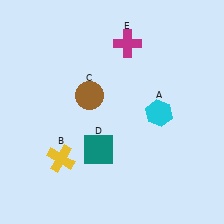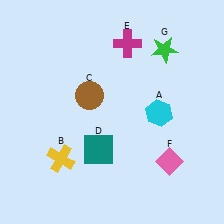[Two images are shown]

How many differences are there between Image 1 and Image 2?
There are 2 differences between the two images.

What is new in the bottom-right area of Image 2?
A pink diamond (F) was added in the bottom-right area of Image 2.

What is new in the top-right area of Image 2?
A green star (G) was added in the top-right area of Image 2.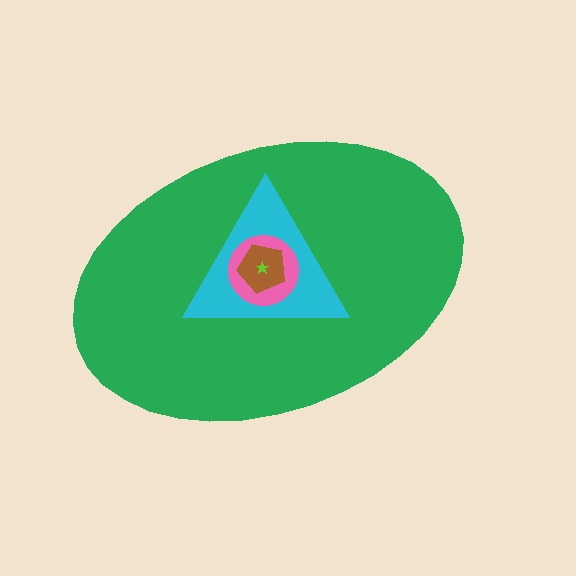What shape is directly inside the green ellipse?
The cyan triangle.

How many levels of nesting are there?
5.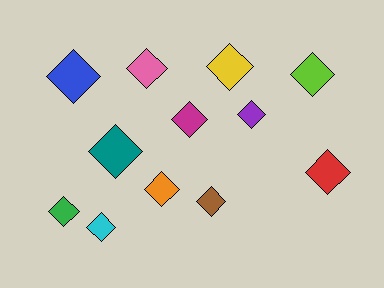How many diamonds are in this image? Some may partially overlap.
There are 12 diamonds.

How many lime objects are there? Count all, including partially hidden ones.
There is 1 lime object.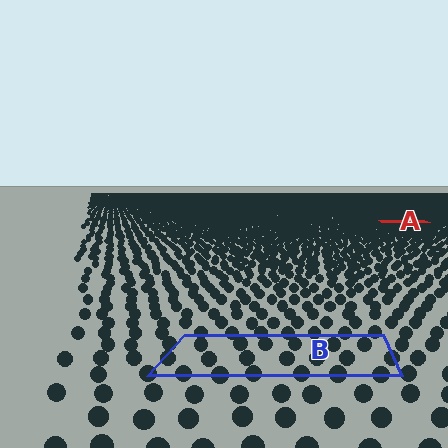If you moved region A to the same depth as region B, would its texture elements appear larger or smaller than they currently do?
They would appear larger. At a closer depth, the same texture elements are projected at a bigger on-screen size.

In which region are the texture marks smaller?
The texture marks are smaller in region A, because it is farther away.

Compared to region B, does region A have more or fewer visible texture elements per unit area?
Region A has more texture elements per unit area — they are packed more densely because it is farther away.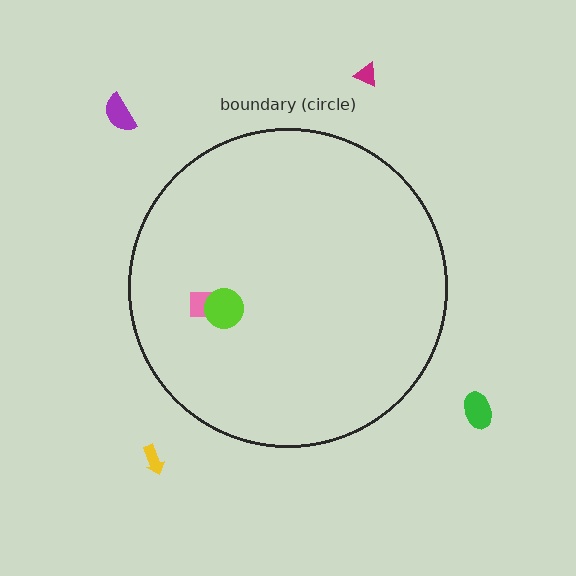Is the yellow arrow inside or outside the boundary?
Outside.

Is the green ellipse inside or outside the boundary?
Outside.